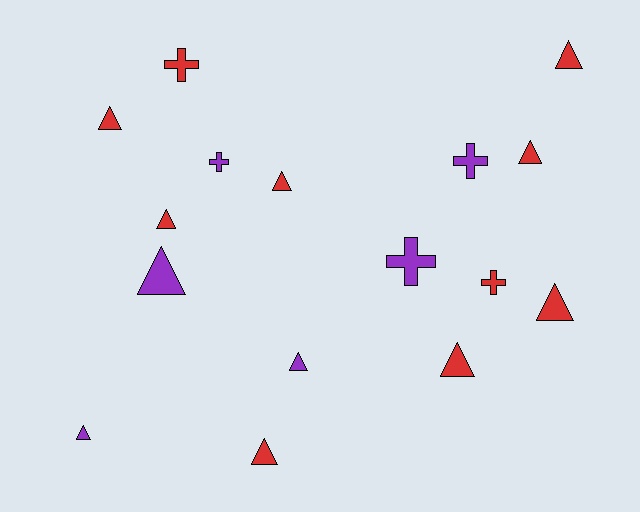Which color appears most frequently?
Red, with 10 objects.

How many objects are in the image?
There are 16 objects.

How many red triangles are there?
There are 8 red triangles.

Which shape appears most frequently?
Triangle, with 11 objects.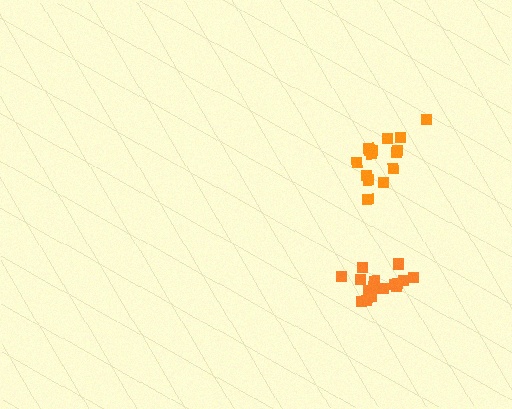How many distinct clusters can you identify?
There are 2 distinct clusters.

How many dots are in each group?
Group 1: 17 dots, Group 2: 15 dots (32 total).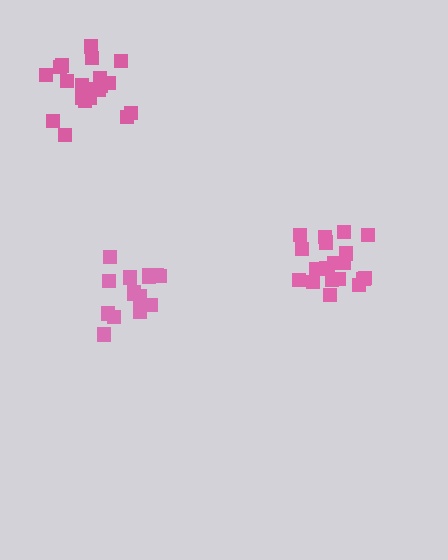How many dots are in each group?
Group 1: 20 dots, Group 2: 16 dots, Group 3: 21 dots (57 total).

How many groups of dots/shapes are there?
There are 3 groups.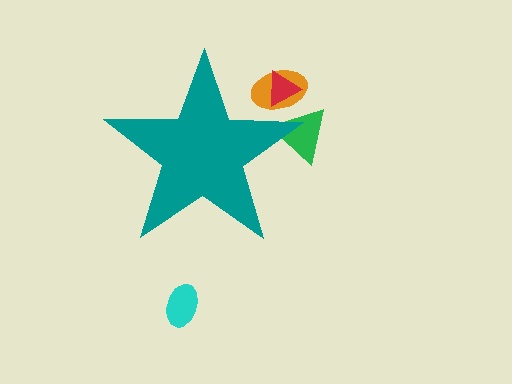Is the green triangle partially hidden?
Yes, the green triangle is partially hidden behind the teal star.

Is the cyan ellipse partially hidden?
No, the cyan ellipse is fully visible.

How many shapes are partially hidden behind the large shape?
3 shapes are partially hidden.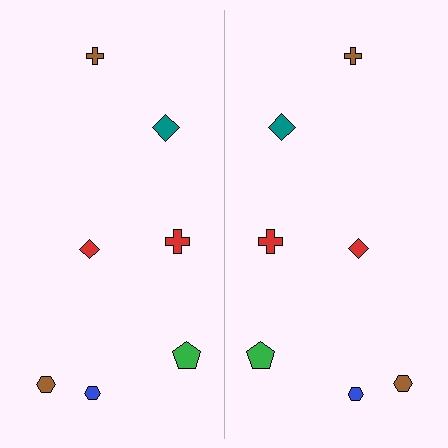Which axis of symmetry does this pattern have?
The pattern has a vertical axis of symmetry running through the center of the image.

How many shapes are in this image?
There are 14 shapes in this image.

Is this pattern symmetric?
Yes, this pattern has bilateral (reflection) symmetry.